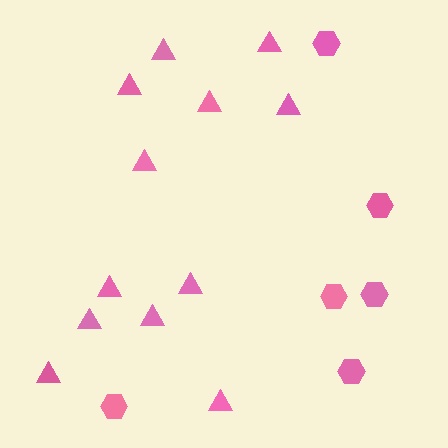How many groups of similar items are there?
There are 2 groups: one group of triangles (12) and one group of hexagons (6).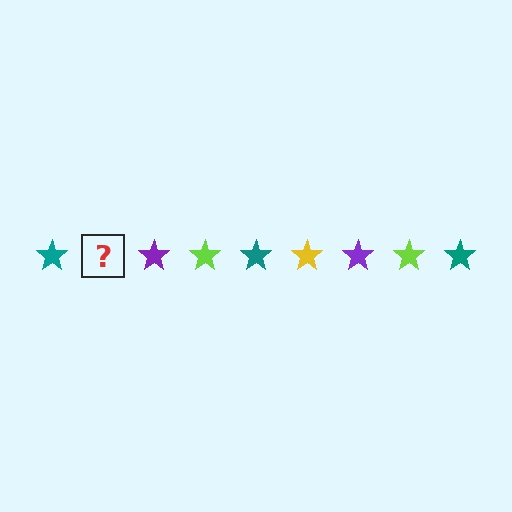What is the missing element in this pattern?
The missing element is a yellow star.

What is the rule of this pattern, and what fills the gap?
The rule is that the pattern cycles through teal, yellow, purple, lime stars. The gap should be filled with a yellow star.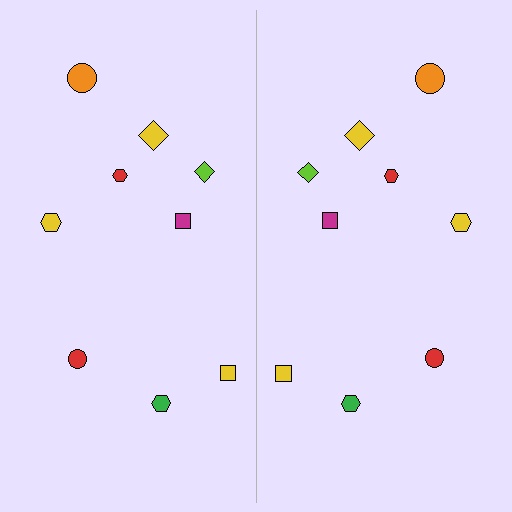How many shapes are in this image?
There are 18 shapes in this image.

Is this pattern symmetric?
Yes, this pattern has bilateral (reflection) symmetry.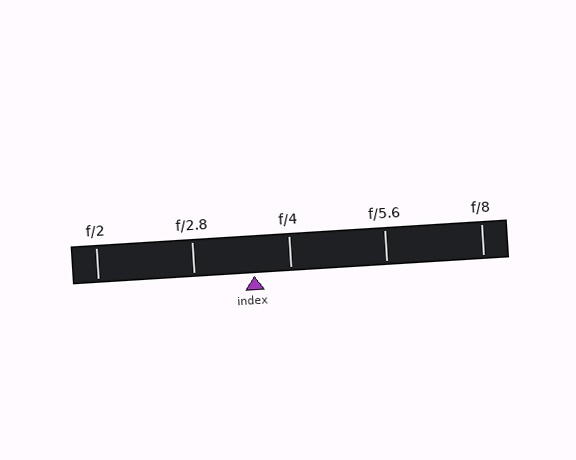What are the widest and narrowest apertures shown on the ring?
The widest aperture shown is f/2 and the narrowest is f/8.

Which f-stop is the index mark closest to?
The index mark is closest to f/4.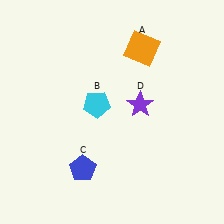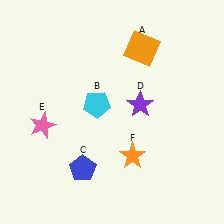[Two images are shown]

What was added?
A pink star (E), an orange star (F) were added in Image 2.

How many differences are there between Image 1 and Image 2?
There are 2 differences between the two images.